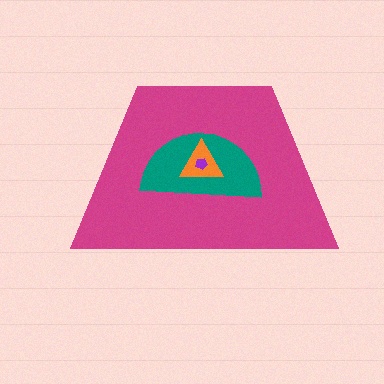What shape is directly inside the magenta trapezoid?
The teal semicircle.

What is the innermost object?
The purple pentagon.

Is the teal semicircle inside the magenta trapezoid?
Yes.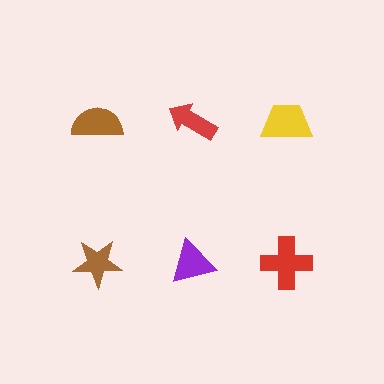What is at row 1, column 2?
A red arrow.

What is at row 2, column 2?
A purple triangle.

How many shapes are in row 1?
3 shapes.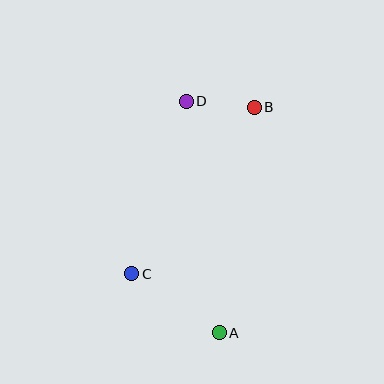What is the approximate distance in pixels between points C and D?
The distance between C and D is approximately 181 pixels.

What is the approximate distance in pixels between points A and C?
The distance between A and C is approximately 106 pixels.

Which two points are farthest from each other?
Points A and D are farthest from each other.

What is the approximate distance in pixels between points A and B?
The distance between A and B is approximately 228 pixels.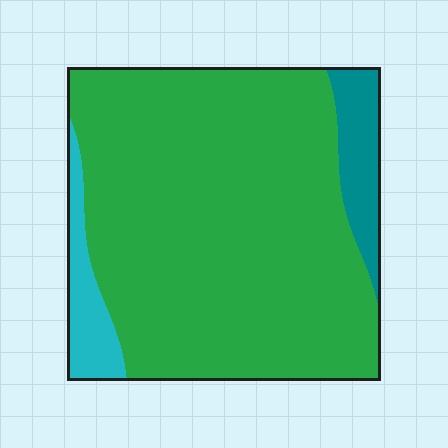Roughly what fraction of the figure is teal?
Teal covers around 10% of the figure.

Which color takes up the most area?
Green, at roughly 85%.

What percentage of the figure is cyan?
Cyan takes up about one tenth (1/10) of the figure.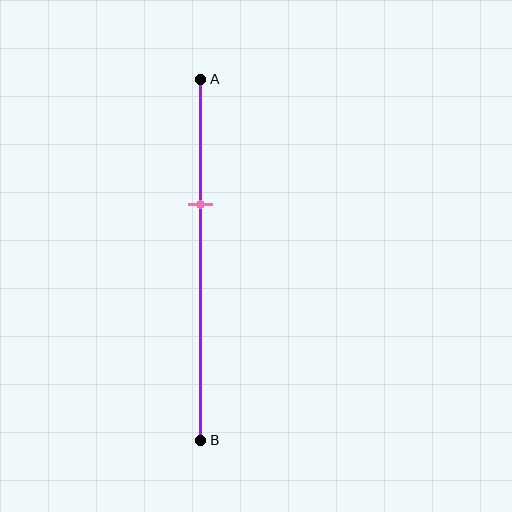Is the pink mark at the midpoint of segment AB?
No, the mark is at about 35% from A, not at the 50% midpoint.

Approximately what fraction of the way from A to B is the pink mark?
The pink mark is approximately 35% of the way from A to B.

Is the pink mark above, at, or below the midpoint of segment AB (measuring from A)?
The pink mark is above the midpoint of segment AB.